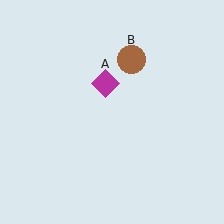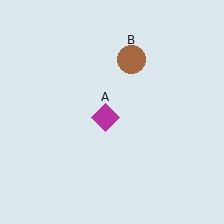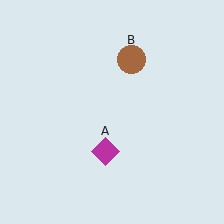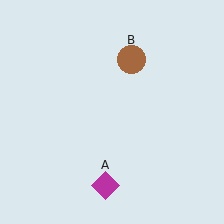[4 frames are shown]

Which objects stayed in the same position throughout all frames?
Brown circle (object B) remained stationary.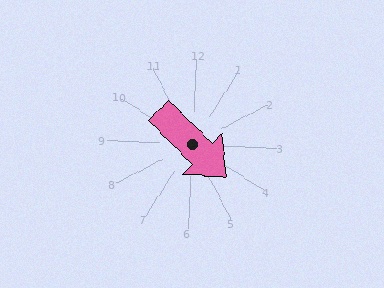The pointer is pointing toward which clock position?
Roughly 4 o'clock.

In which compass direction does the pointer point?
Southeast.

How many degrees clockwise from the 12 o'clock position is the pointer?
Approximately 132 degrees.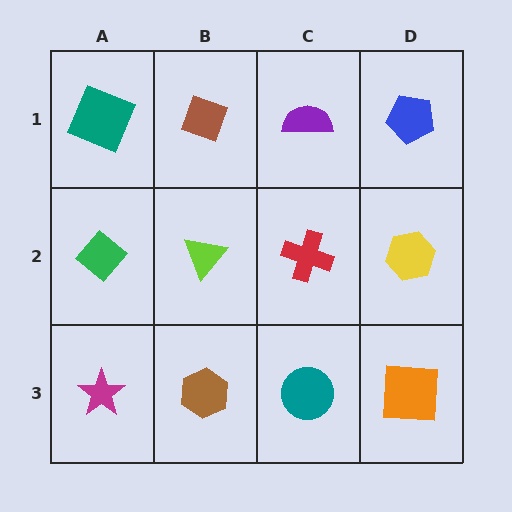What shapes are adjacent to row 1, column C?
A red cross (row 2, column C), a brown diamond (row 1, column B), a blue pentagon (row 1, column D).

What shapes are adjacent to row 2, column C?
A purple semicircle (row 1, column C), a teal circle (row 3, column C), a lime triangle (row 2, column B), a yellow hexagon (row 2, column D).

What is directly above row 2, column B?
A brown diamond.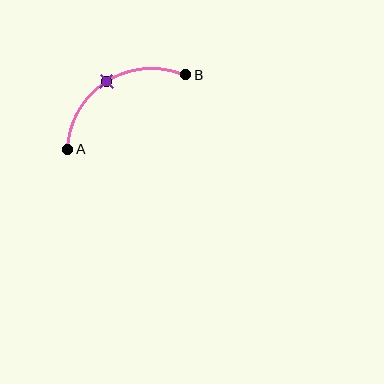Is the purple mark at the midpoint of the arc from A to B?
Yes. The purple mark lies on the arc at equal arc-length from both A and B — it is the arc midpoint.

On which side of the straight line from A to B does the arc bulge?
The arc bulges above the straight line connecting A and B.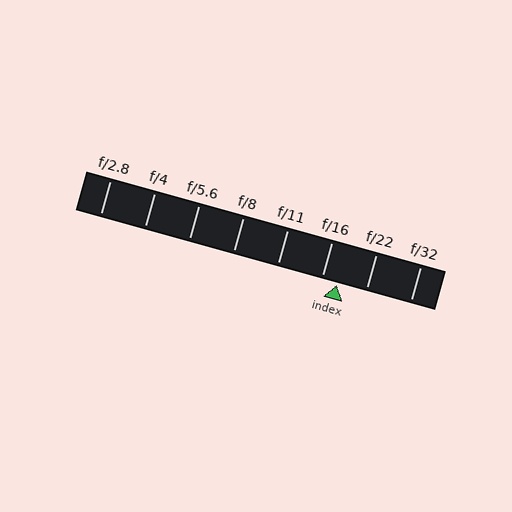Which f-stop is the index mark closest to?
The index mark is closest to f/16.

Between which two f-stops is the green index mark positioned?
The index mark is between f/16 and f/22.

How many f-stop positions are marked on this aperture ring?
There are 8 f-stop positions marked.